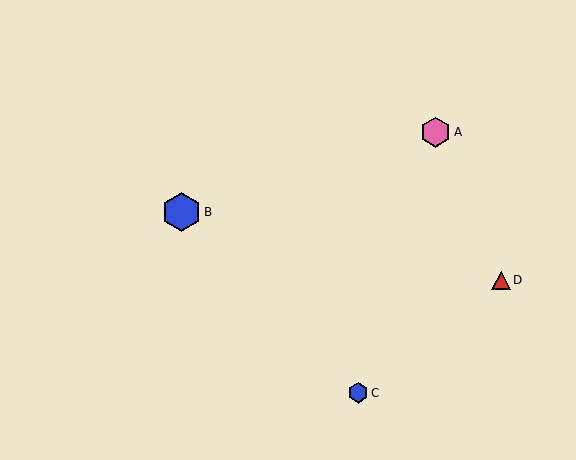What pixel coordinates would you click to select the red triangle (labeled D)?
Click at (501, 280) to select the red triangle D.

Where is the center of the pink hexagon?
The center of the pink hexagon is at (435, 132).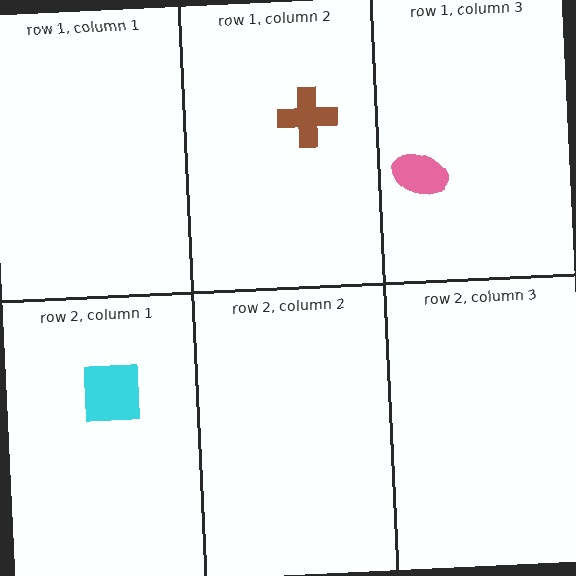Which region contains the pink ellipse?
The row 1, column 3 region.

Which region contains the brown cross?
The row 1, column 2 region.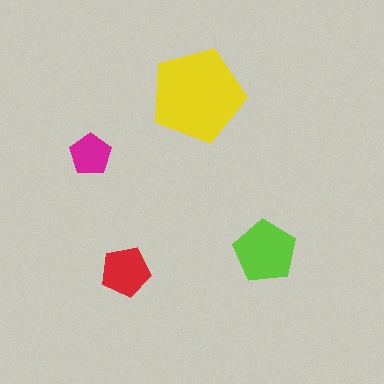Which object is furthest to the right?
The lime pentagon is rightmost.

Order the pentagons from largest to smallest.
the yellow one, the lime one, the red one, the magenta one.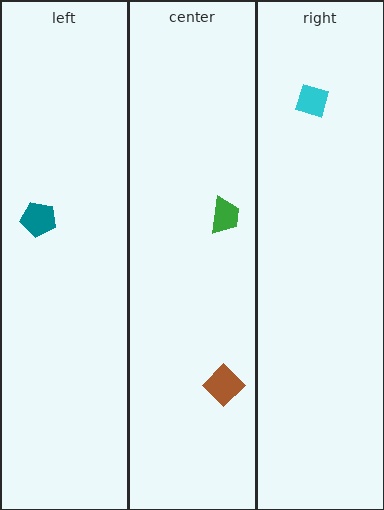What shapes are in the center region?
The brown diamond, the green trapezoid.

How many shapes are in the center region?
2.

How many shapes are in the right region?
1.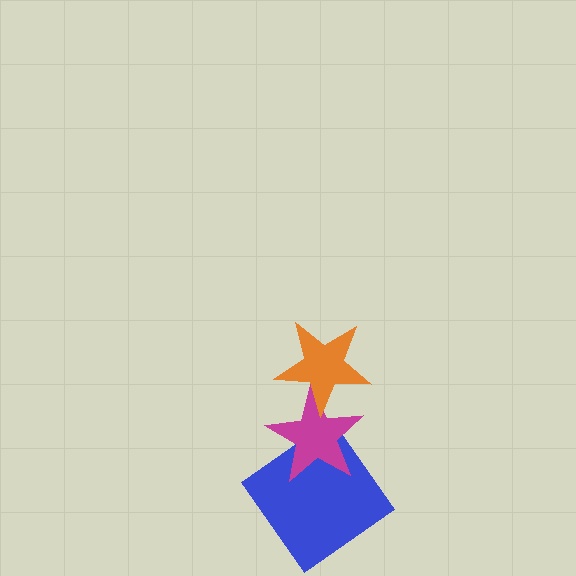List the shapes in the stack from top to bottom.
From top to bottom: the orange star, the magenta star, the blue diamond.